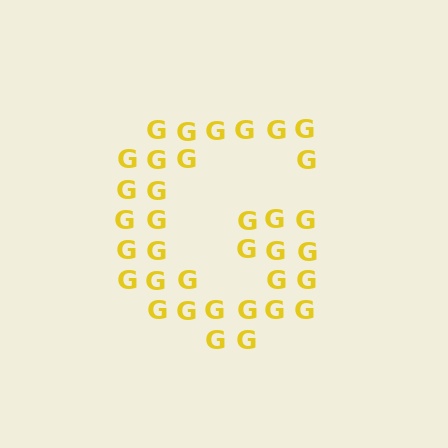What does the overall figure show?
The overall figure shows the letter G.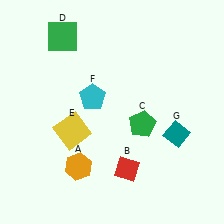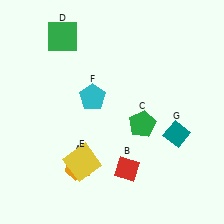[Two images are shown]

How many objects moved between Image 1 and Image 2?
1 object moved between the two images.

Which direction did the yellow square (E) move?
The yellow square (E) moved down.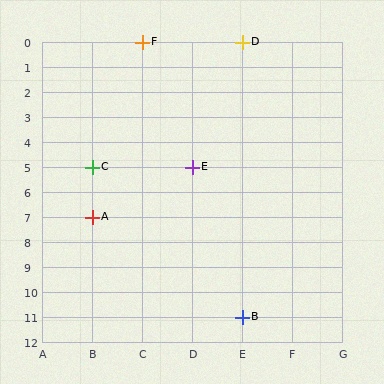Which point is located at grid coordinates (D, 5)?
Point E is at (D, 5).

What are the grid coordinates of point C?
Point C is at grid coordinates (B, 5).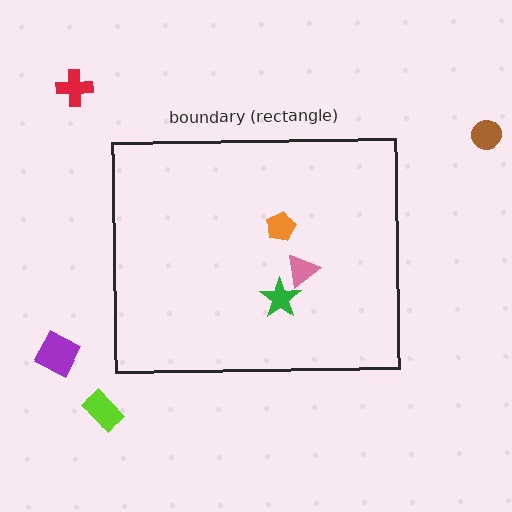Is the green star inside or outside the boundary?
Inside.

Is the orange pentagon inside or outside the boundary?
Inside.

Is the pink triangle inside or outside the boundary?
Inside.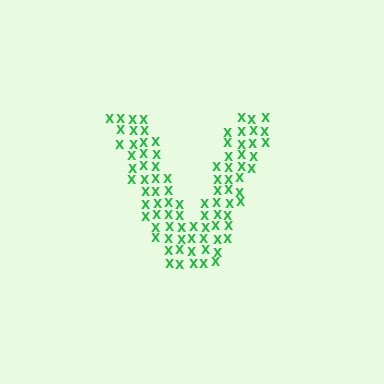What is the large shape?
The large shape is the letter V.